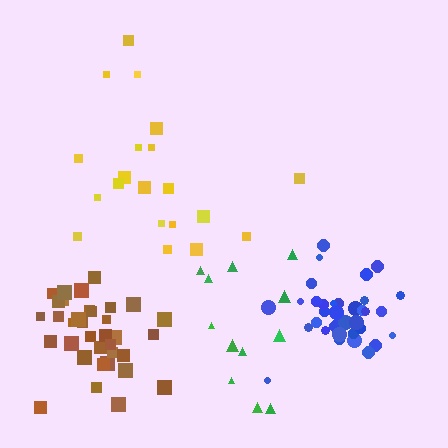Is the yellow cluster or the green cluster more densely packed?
Green.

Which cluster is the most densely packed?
Blue.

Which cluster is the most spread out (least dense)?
Yellow.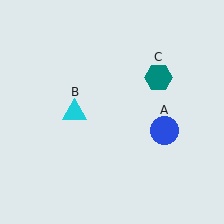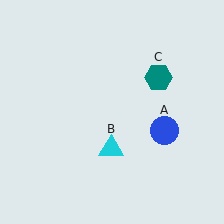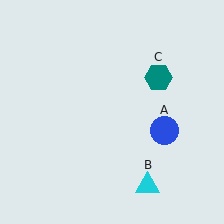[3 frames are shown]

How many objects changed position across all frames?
1 object changed position: cyan triangle (object B).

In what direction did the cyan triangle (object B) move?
The cyan triangle (object B) moved down and to the right.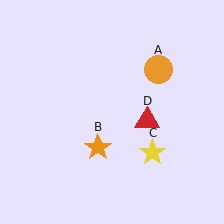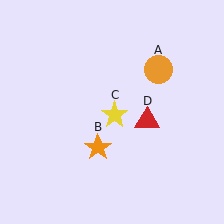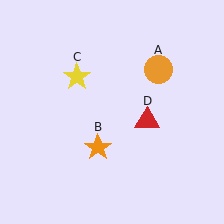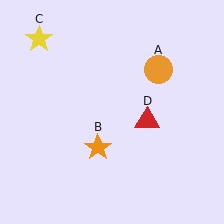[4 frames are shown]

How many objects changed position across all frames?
1 object changed position: yellow star (object C).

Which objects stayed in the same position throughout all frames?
Orange circle (object A) and orange star (object B) and red triangle (object D) remained stationary.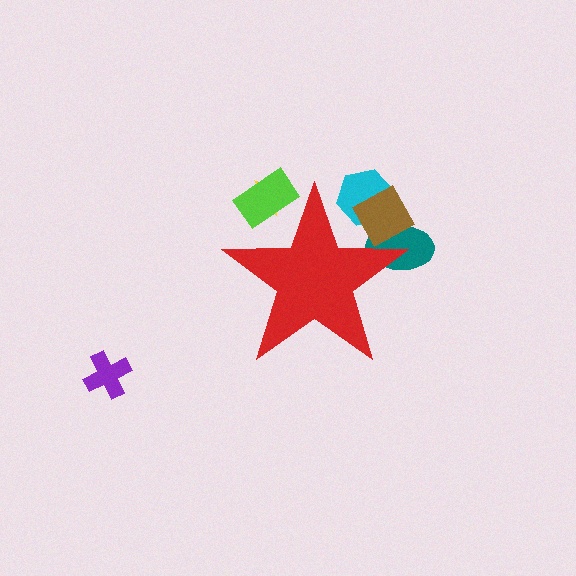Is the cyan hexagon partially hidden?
Yes, the cyan hexagon is partially hidden behind the red star.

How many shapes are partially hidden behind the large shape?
5 shapes are partially hidden.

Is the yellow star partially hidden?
Yes, the yellow star is partially hidden behind the red star.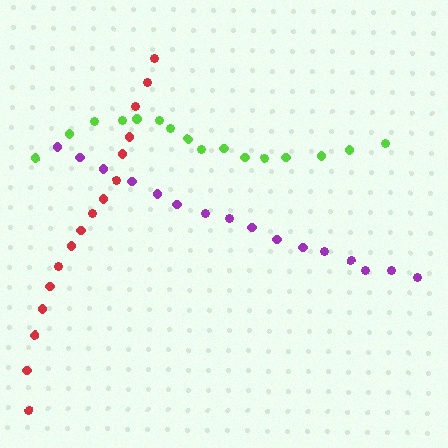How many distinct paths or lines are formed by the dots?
There are 3 distinct paths.